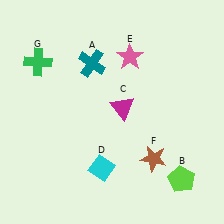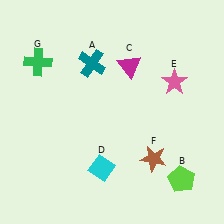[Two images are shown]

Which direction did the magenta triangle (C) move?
The magenta triangle (C) moved up.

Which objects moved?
The objects that moved are: the magenta triangle (C), the pink star (E).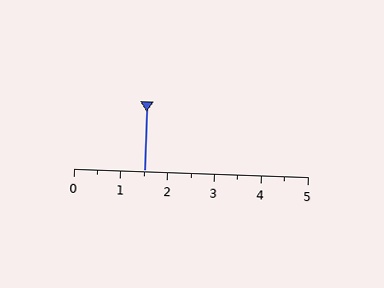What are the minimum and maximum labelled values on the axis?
The axis runs from 0 to 5.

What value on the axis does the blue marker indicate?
The marker indicates approximately 1.5.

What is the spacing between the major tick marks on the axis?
The major ticks are spaced 1 apart.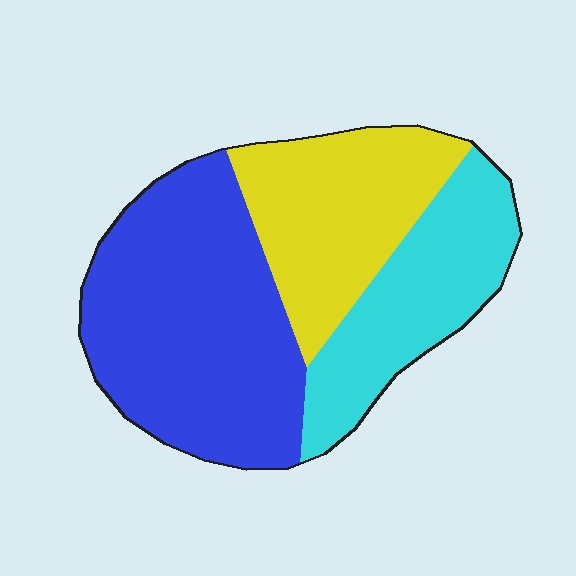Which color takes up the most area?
Blue, at roughly 45%.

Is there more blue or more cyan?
Blue.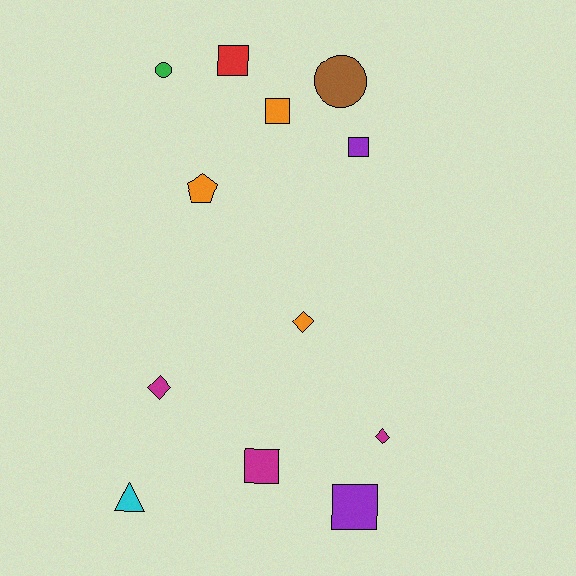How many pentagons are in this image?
There is 1 pentagon.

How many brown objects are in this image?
There is 1 brown object.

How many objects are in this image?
There are 12 objects.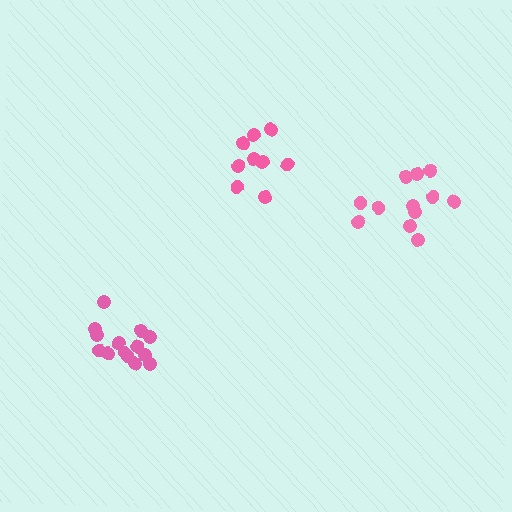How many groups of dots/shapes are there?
There are 3 groups.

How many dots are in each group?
Group 1: 9 dots, Group 2: 12 dots, Group 3: 14 dots (35 total).